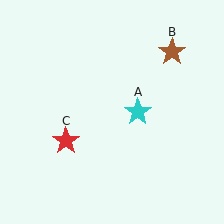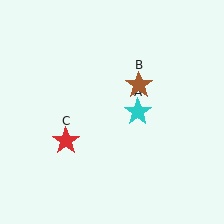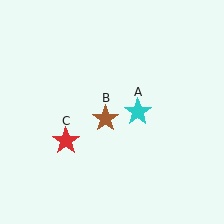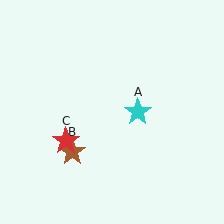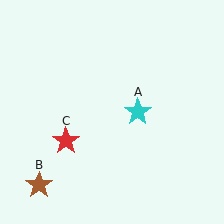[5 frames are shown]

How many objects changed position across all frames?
1 object changed position: brown star (object B).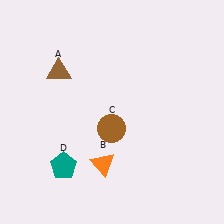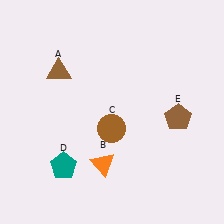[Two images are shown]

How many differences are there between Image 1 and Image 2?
There is 1 difference between the two images.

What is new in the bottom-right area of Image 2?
A brown pentagon (E) was added in the bottom-right area of Image 2.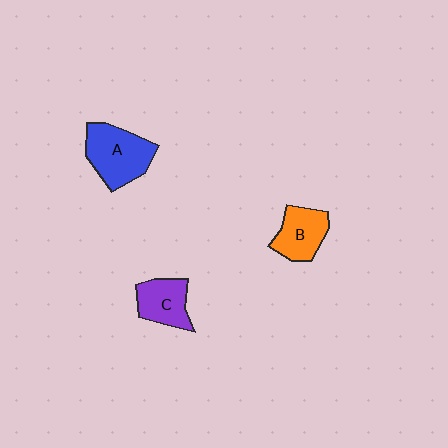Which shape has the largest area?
Shape A (blue).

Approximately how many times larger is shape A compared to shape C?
Approximately 1.4 times.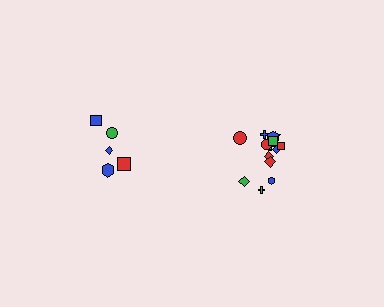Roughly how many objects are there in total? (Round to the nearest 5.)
Roughly 20 objects in total.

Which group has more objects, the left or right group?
The right group.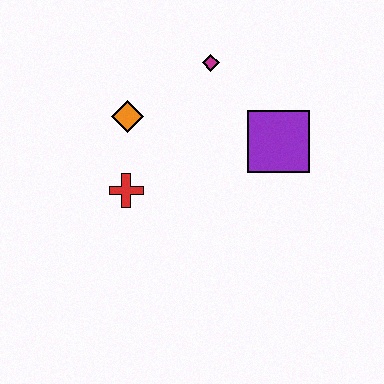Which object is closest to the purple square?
The magenta diamond is closest to the purple square.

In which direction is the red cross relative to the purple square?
The red cross is to the left of the purple square.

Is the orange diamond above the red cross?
Yes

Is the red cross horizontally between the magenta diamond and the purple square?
No